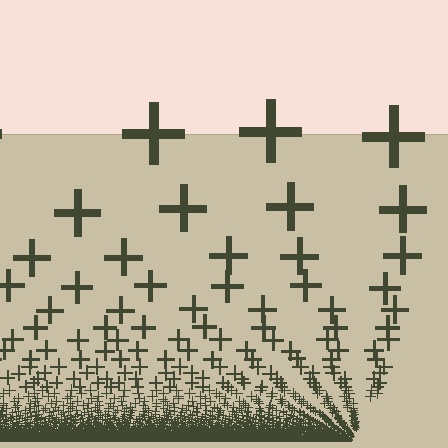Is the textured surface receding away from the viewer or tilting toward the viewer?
The surface appears to tilt toward the viewer. Texture elements get larger and sparser toward the top.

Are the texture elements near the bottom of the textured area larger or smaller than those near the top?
Smaller. The gradient is inverted — elements near the bottom are smaller and denser.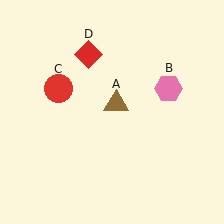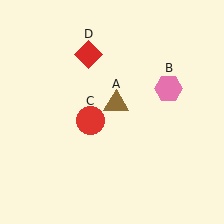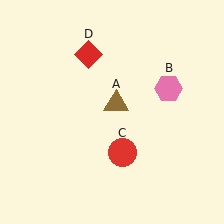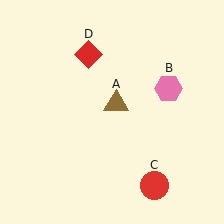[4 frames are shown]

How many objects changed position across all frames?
1 object changed position: red circle (object C).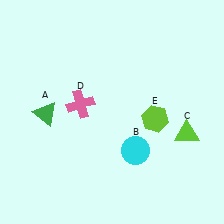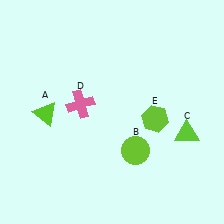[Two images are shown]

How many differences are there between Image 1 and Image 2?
There are 2 differences between the two images.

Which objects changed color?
A changed from green to lime. B changed from cyan to lime.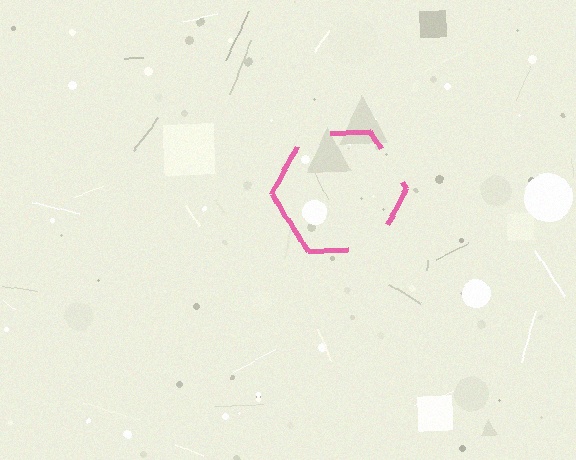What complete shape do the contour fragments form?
The contour fragments form a hexagon.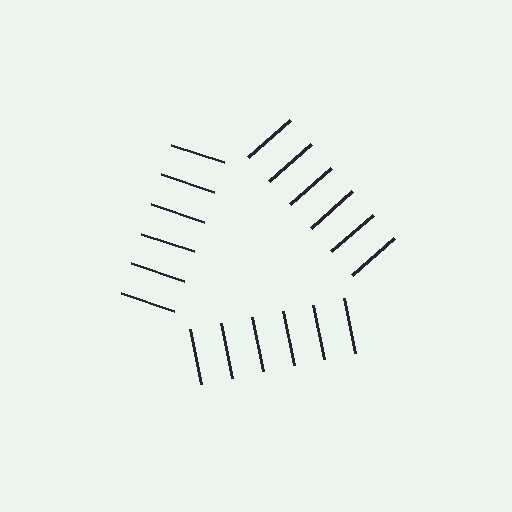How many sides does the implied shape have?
3 sides — the line-ends trace a triangle.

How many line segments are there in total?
18 — 6 along each of the 3 edges.